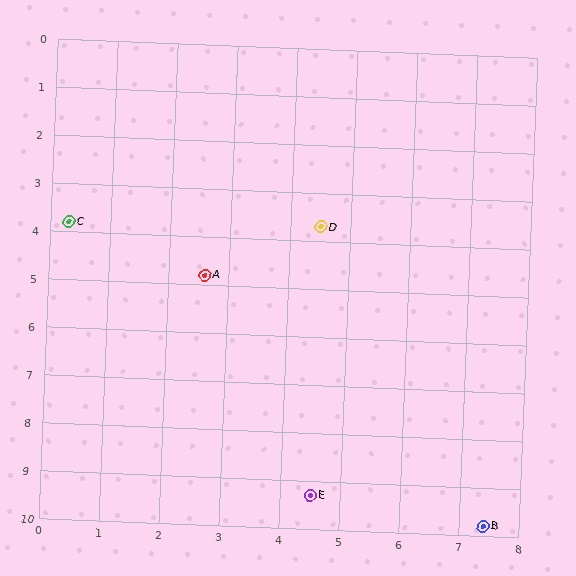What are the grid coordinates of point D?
Point D is at approximately (4.5, 3.7).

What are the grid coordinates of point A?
Point A is at approximately (2.6, 4.8).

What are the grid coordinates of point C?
Point C is at approximately (0.3, 3.8).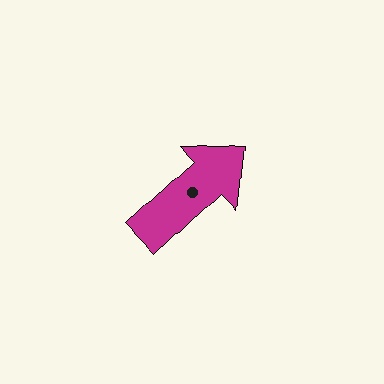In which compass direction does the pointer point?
Northeast.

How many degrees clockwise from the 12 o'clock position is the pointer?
Approximately 47 degrees.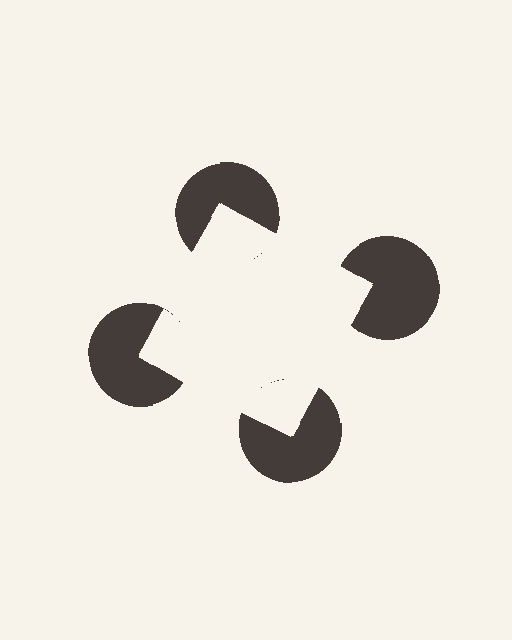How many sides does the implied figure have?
4 sides.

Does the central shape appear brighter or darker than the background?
It typically appears slightly brighter than the background, even though no actual brightness change is drawn.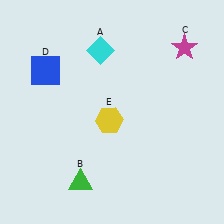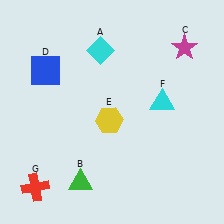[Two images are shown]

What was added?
A cyan triangle (F), a red cross (G) were added in Image 2.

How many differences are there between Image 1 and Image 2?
There are 2 differences between the two images.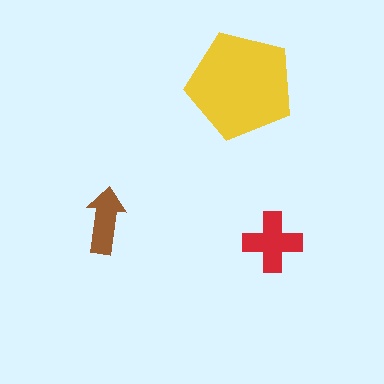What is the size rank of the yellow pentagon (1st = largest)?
1st.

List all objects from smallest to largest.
The brown arrow, the red cross, the yellow pentagon.